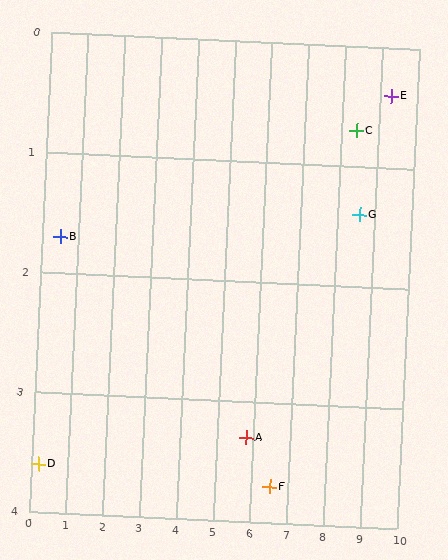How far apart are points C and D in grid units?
Points C and D are about 8.7 grid units apart.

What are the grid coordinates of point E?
Point E is at approximately (9.3, 0.4).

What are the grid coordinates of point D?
Point D is at approximately (0.2, 3.6).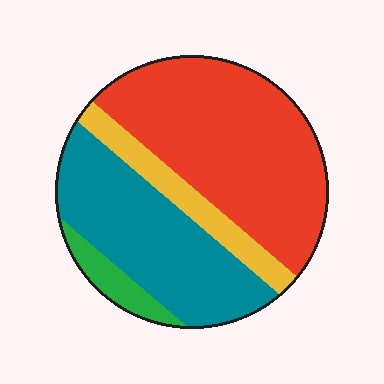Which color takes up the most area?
Red, at roughly 50%.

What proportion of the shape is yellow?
Yellow covers around 10% of the shape.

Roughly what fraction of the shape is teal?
Teal covers around 35% of the shape.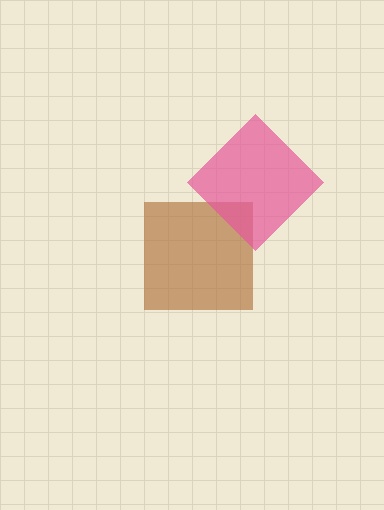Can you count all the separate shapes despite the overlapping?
Yes, there are 2 separate shapes.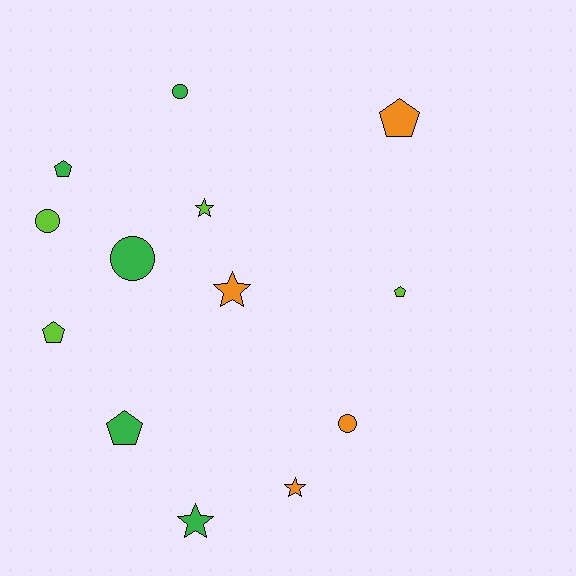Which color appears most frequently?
Green, with 5 objects.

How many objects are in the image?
There are 13 objects.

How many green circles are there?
There are 2 green circles.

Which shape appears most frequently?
Pentagon, with 5 objects.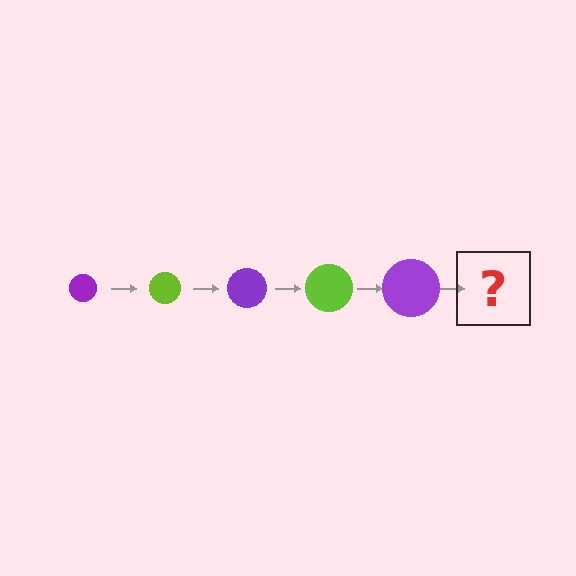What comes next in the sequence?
The next element should be a lime circle, larger than the previous one.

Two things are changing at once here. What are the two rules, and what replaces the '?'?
The two rules are that the circle grows larger each step and the color cycles through purple and lime. The '?' should be a lime circle, larger than the previous one.